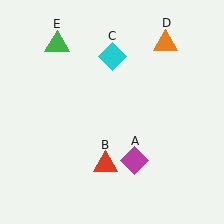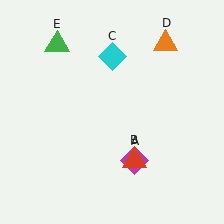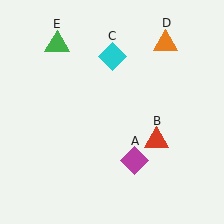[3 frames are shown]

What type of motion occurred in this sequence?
The red triangle (object B) rotated counterclockwise around the center of the scene.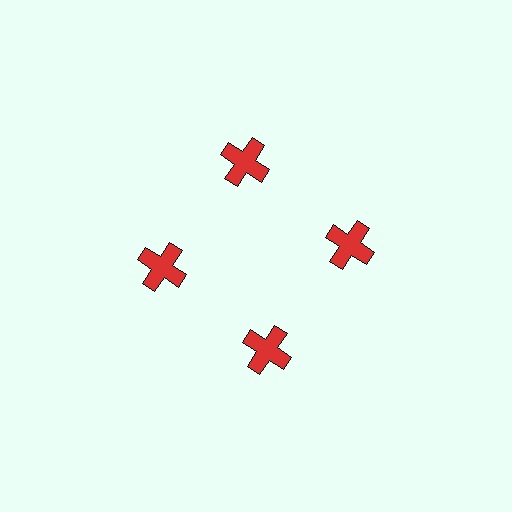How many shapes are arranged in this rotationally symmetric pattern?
There are 4 shapes, arranged in 4 groups of 1.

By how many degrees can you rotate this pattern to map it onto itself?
The pattern maps onto itself every 90 degrees of rotation.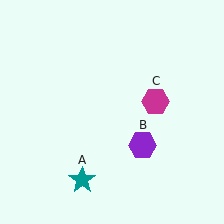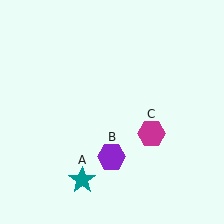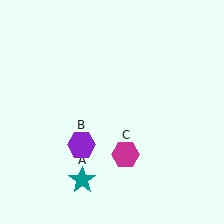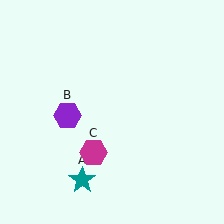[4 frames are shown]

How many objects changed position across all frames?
2 objects changed position: purple hexagon (object B), magenta hexagon (object C).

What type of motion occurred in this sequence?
The purple hexagon (object B), magenta hexagon (object C) rotated clockwise around the center of the scene.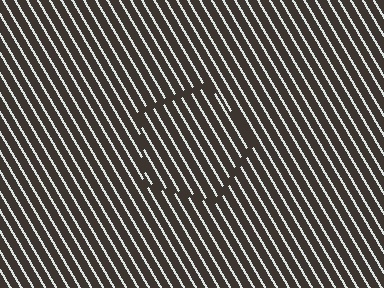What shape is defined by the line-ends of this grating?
An illusory pentagon. The interior of the shape contains the same grating, shifted by half a period — the contour is defined by the phase discontinuity where line-ends from the inner and outer gratings abut.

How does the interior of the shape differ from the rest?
The interior of the shape contains the same grating, shifted by half a period — the contour is defined by the phase discontinuity where line-ends from the inner and outer gratings abut.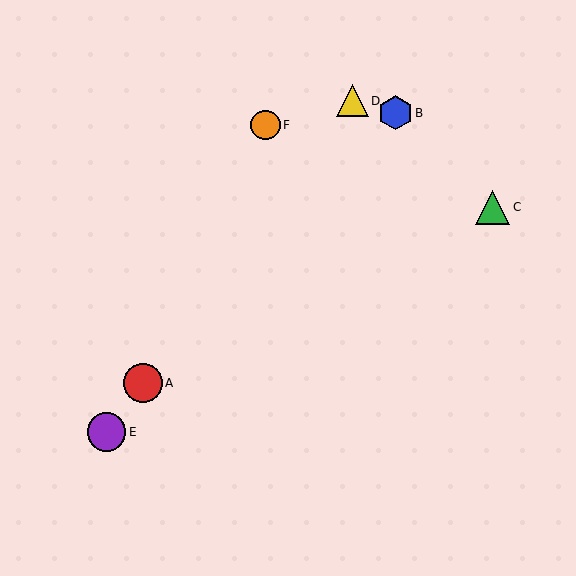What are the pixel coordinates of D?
Object D is at (352, 101).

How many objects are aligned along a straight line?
3 objects (A, D, E) are aligned along a straight line.